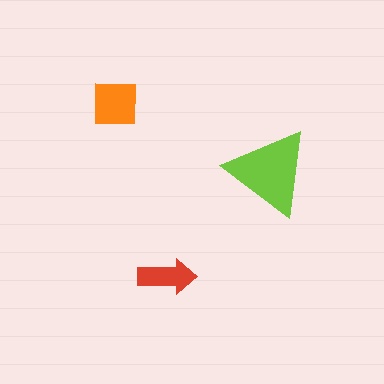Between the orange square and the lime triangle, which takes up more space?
The lime triangle.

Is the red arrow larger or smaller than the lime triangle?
Smaller.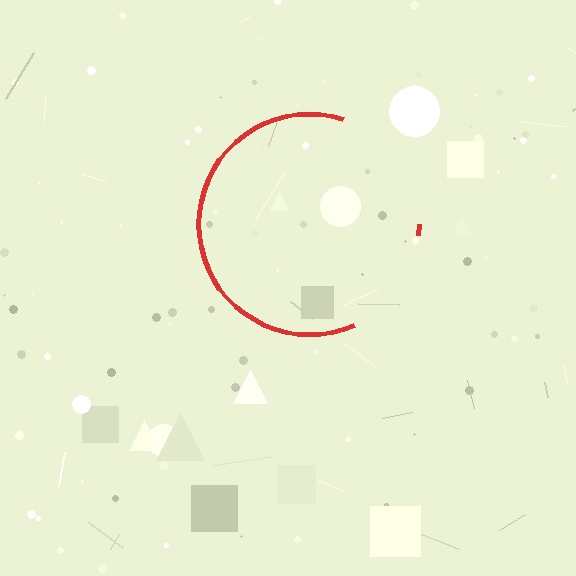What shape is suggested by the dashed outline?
The dashed outline suggests a circle.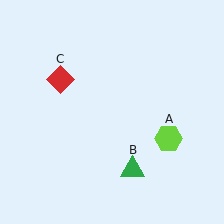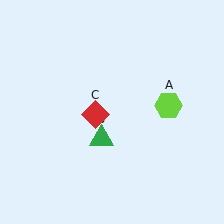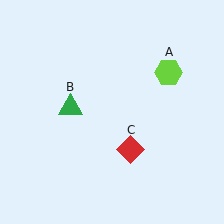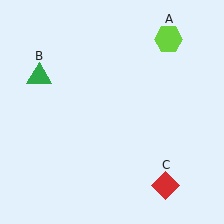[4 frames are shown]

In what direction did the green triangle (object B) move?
The green triangle (object B) moved up and to the left.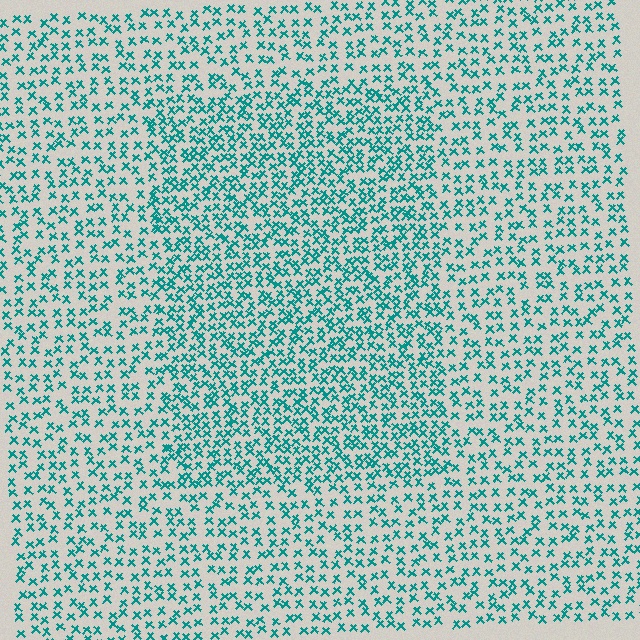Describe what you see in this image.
The image contains small teal elements arranged at two different densities. A rectangle-shaped region is visible where the elements are more densely packed than the surrounding area.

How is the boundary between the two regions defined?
The boundary is defined by a change in element density (approximately 1.7x ratio). All elements are the same color, size, and shape.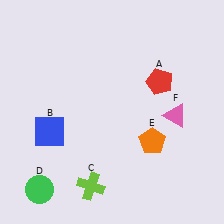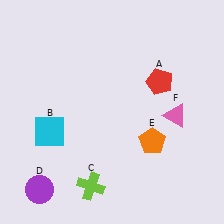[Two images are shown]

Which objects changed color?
B changed from blue to cyan. D changed from green to purple.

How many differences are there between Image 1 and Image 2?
There are 2 differences between the two images.